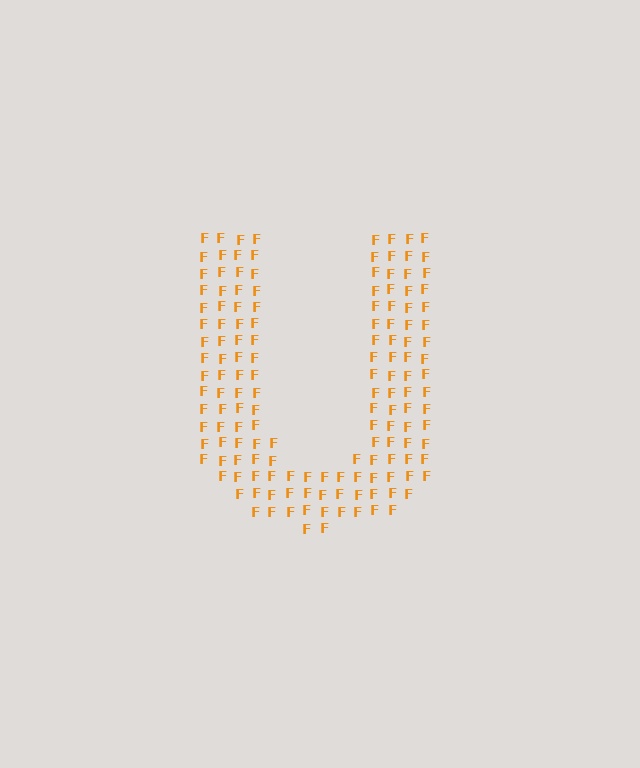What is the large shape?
The large shape is the letter U.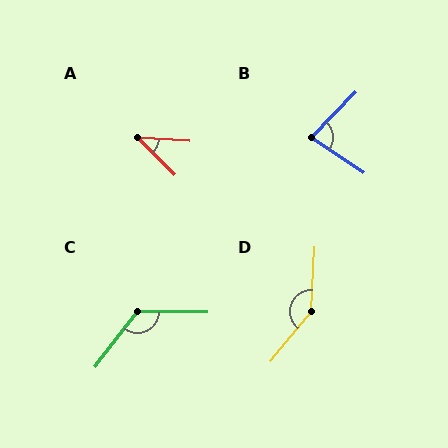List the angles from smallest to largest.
A (41°), B (79°), C (127°), D (143°).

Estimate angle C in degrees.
Approximately 127 degrees.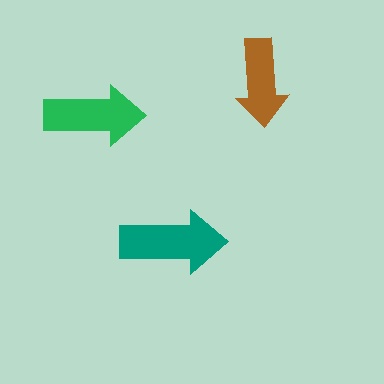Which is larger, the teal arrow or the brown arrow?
The teal one.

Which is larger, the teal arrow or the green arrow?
The teal one.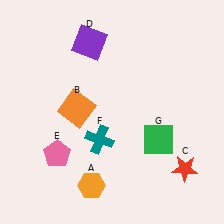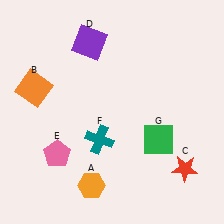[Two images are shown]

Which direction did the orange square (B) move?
The orange square (B) moved left.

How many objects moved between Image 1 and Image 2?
1 object moved between the two images.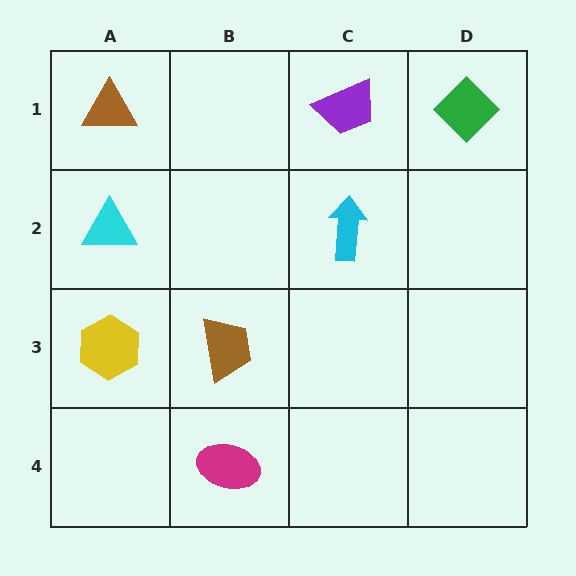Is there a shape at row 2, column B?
No, that cell is empty.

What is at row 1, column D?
A green diamond.